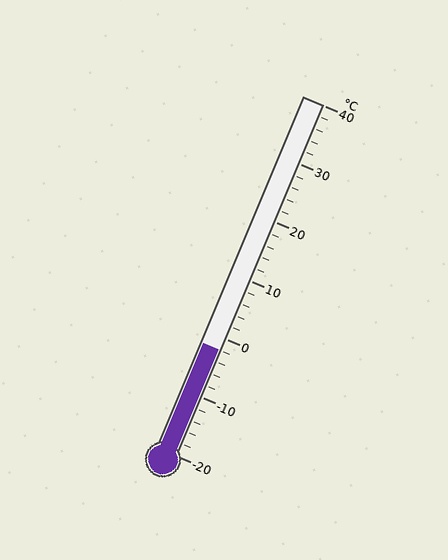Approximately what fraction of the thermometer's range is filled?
The thermometer is filled to approximately 30% of its range.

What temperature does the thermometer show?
The thermometer shows approximately -2°C.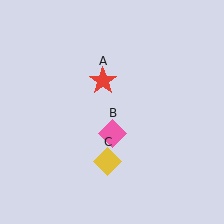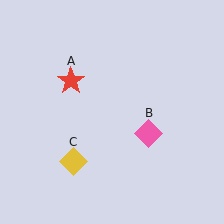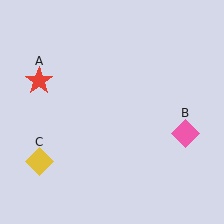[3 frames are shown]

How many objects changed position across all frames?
3 objects changed position: red star (object A), pink diamond (object B), yellow diamond (object C).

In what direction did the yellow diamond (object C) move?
The yellow diamond (object C) moved left.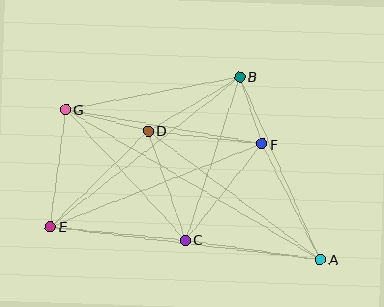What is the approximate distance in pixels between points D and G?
The distance between D and G is approximately 85 pixels.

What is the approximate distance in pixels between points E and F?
The distance between E and F is approximately 227 pixels.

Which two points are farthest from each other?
Points A and G are farthest from each other.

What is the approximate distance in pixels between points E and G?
The distance between E and G is approximately 118 pixels.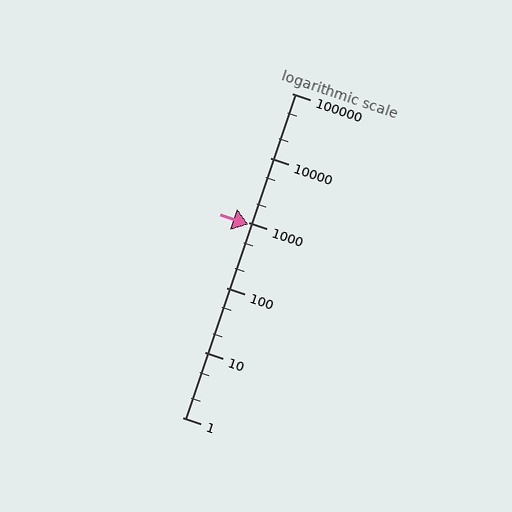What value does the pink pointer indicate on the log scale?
The pointer indicates approximately 960.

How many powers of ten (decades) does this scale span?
The scale spans 5 decades, from 1 to 100000.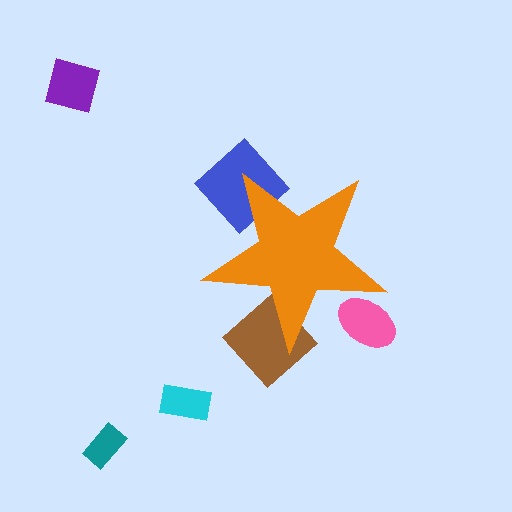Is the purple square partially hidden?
No, the purple square is fully visible.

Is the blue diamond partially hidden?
Yes, the blue diamond is partially hidden behind the orange star.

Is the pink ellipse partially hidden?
Yes, the pink ellipse is partially hidden behind the orange star.